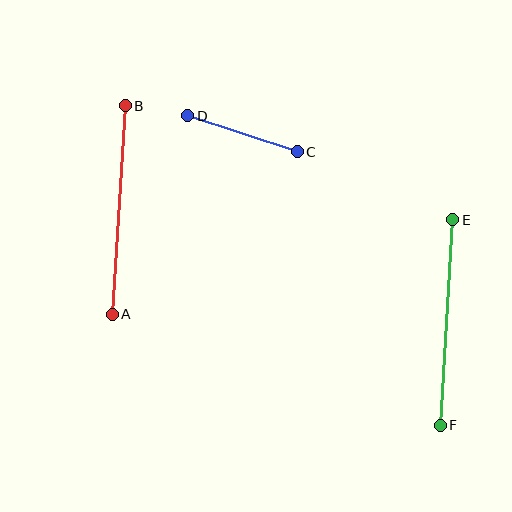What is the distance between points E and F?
The distance is approximately 206 pixels.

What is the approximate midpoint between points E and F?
The midpoint is at approximately (447, 323) pixels.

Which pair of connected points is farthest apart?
Points A and B are farthest apart.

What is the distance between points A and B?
The distance is approximately 209 pixels.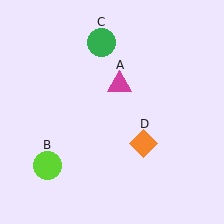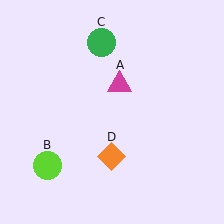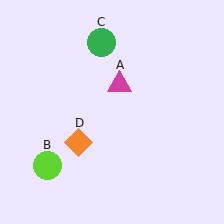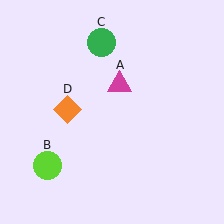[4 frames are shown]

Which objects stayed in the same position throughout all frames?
Magenta triangle (object A) and lime circle (object B) and green circle (object C) remained stationary.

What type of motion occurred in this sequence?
The orange diamond (object D) rotated clockwise around the center of the scene.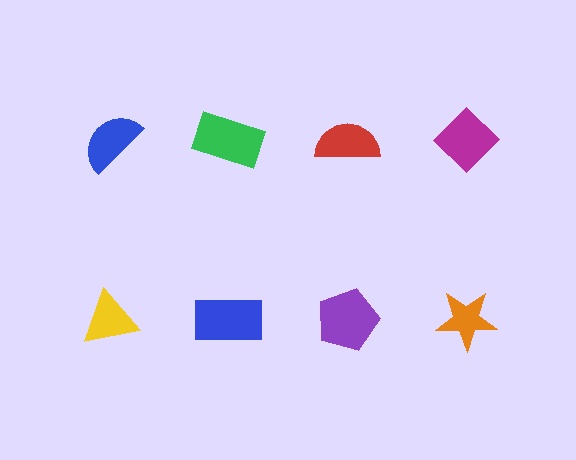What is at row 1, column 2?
A green rectangle.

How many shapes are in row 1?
4 shapes.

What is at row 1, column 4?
A magenta diamond.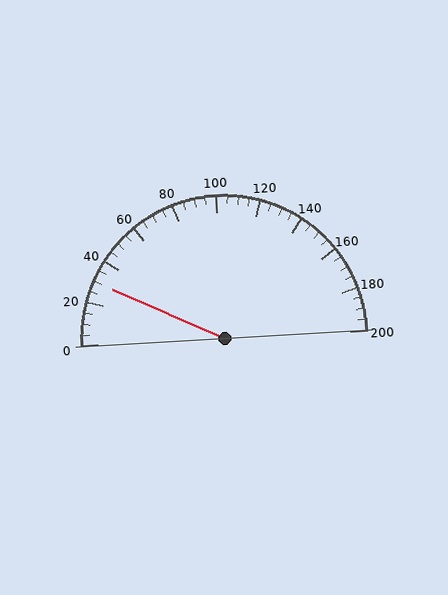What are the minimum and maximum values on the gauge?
The gauge ranges from 0 to 200.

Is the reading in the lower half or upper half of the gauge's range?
The reading is in the lower half of the range (0 to 200).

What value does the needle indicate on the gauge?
The needle indicates approximately 30.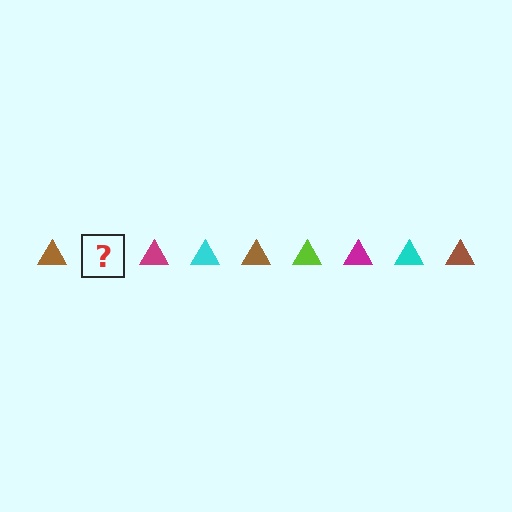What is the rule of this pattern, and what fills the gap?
The rule is that the pattern cycles through brown, lime, magenta, cyan triangles. The gap should be filled with a lime triangle.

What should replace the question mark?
The question mark should be replaced with a lime triangle.